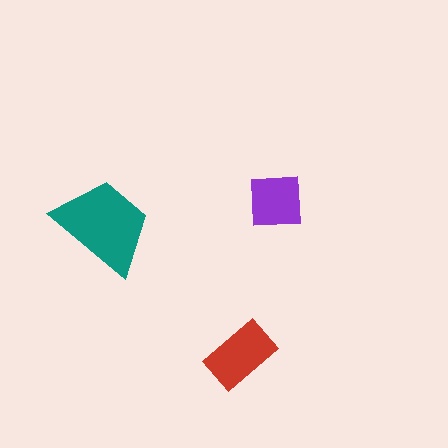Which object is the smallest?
The purple square.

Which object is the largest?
The teal trapezoid.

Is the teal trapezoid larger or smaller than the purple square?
Larger.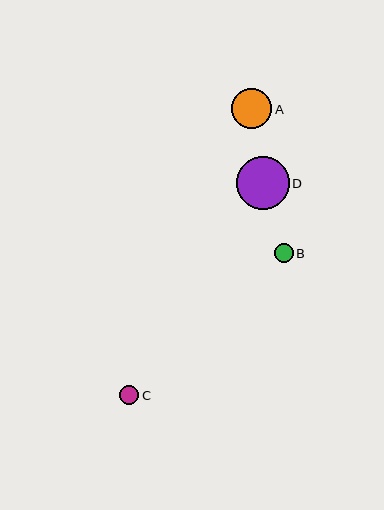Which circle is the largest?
Circle D is the largest with a size of approximately 53 pixels.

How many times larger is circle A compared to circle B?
Circle A is approximately 2.1 times the size of circle B.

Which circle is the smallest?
Circle C is the smallest with a size of approximately 19 pixels.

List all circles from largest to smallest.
From largest to smallest: D, A, B, C.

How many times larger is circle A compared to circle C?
Circle A is approximately 2.1 times the size of circle C.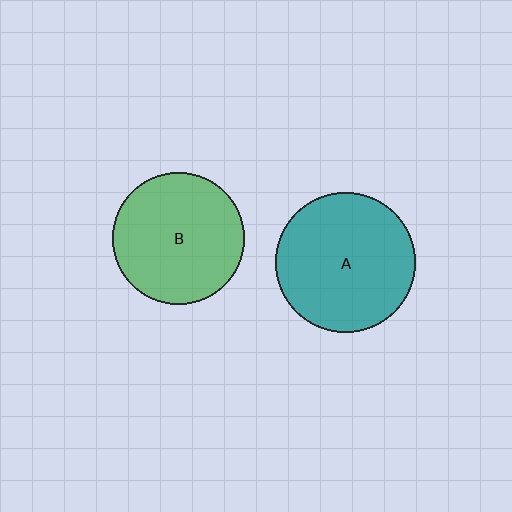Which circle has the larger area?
Circle A (teal).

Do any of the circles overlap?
No, none of the circles overlap.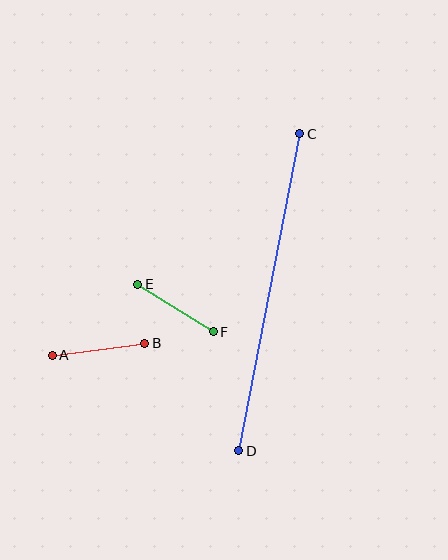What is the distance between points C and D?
The distance is approximately 323 pixels.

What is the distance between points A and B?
The distance is approximately 93 pixels.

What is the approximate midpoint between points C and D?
The midpoint is at approximately (269, 292) pixels.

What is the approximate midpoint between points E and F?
The midpoint is at approximately (175, 308) pixels.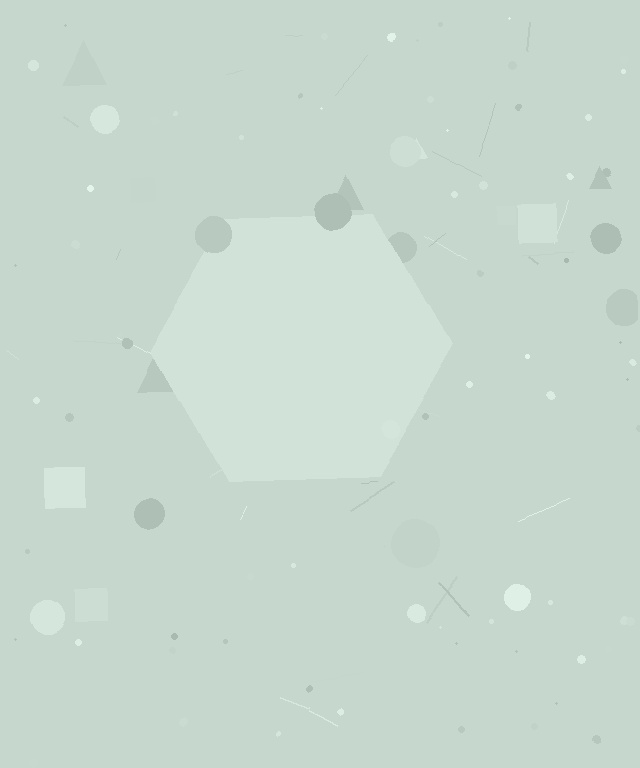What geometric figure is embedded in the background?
A hexagon is embedded in the background.